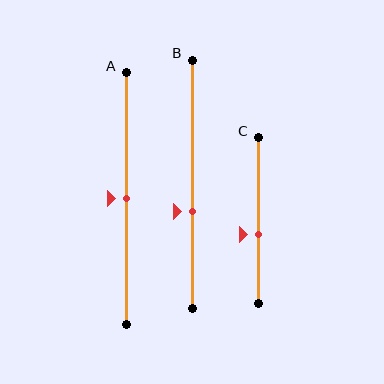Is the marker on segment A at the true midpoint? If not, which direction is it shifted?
Yes, the marker on segment A is at the true midpoint.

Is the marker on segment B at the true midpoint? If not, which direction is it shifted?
No, the marker on segment B is shifted downward by about 11% of the segment length.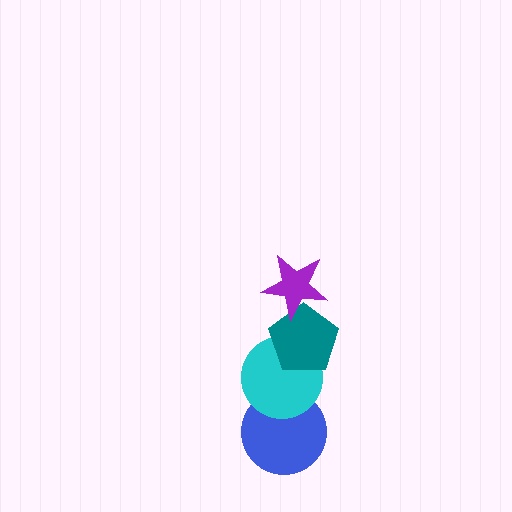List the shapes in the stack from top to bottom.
From top to bottom: the purple star, the teal pentagon, the cyan circle, the blue circle.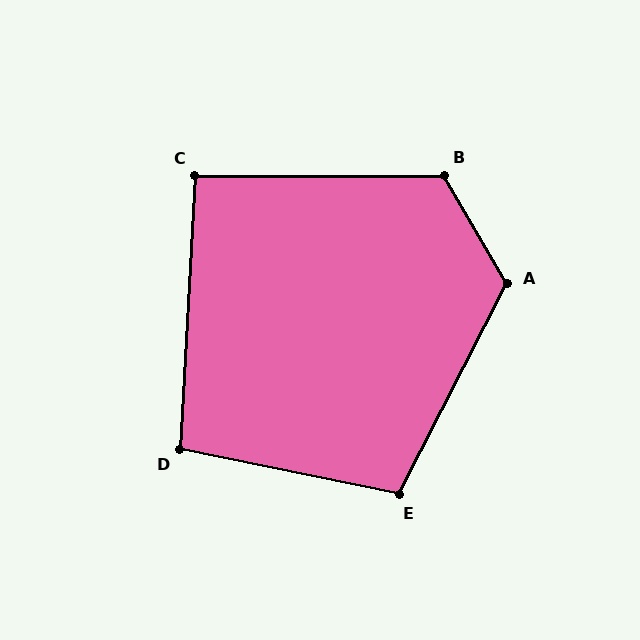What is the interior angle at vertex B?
Approximately 120 degrees (obtuse).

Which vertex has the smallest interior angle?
C, at approximately 93 degrees.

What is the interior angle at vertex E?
Approximately 106 degrees (obtuse).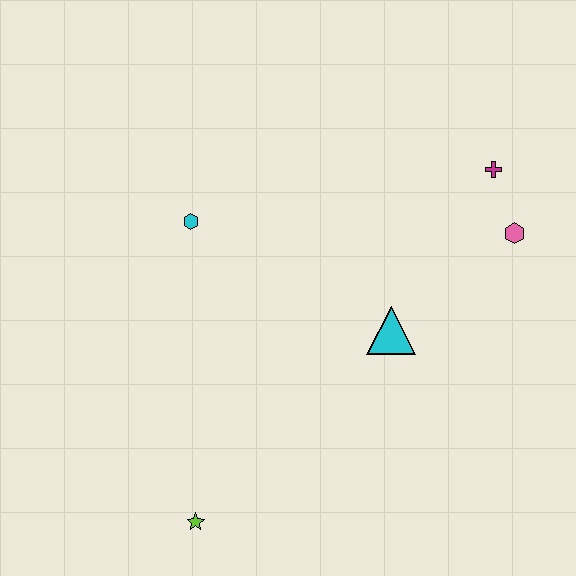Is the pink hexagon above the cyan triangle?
Yes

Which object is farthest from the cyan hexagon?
The pink hexagon is farthest from the cyan hexagon.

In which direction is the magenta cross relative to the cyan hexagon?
The magenta cross is to the right of the cyan hexagon.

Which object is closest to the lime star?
The cyan triangle is closest to the lime star.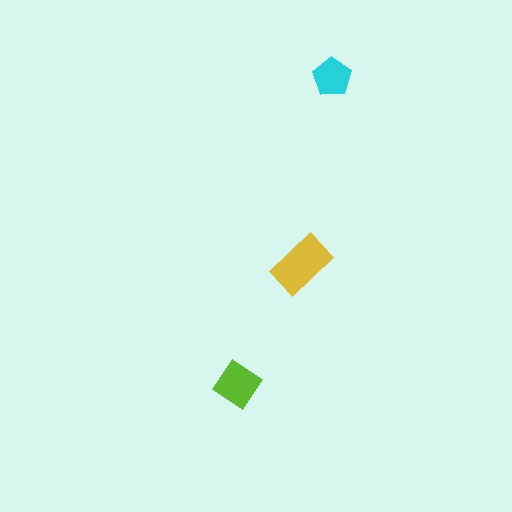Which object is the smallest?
The cyan pentagon.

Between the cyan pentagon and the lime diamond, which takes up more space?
The lime diamond.